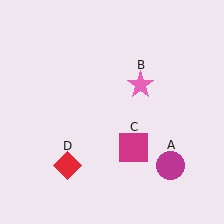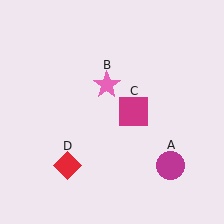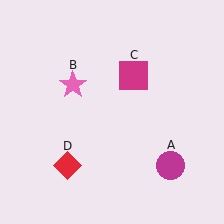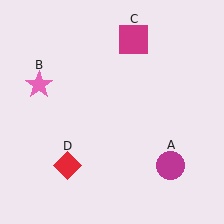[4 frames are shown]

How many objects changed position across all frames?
2 objects changed position: pink star (object B), magenta square (object C).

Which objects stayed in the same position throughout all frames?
Magenta circle (object A) and red diamond (object D) remained stationary.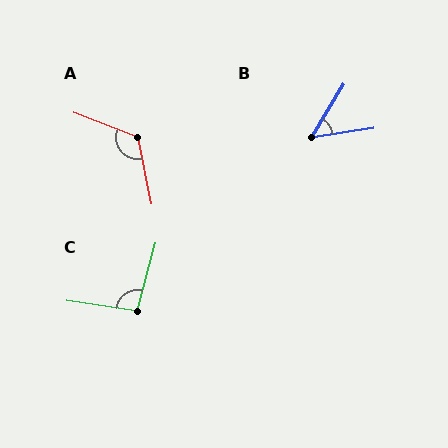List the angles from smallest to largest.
B (50°), C (97°), A (123°).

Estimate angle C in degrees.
Approximately 97 degrees.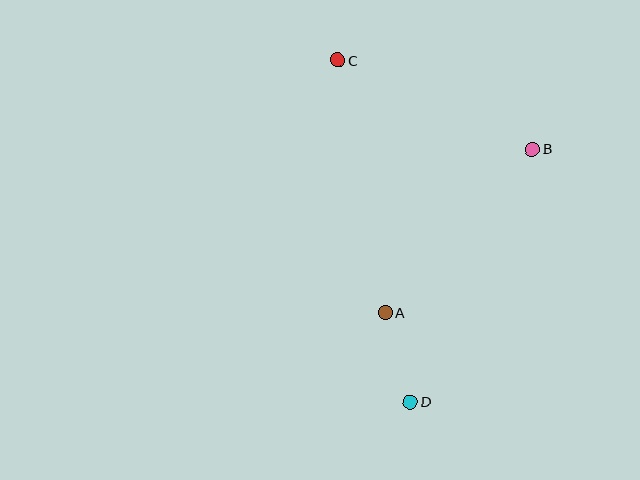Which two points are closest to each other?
Points A and D are closest to each other.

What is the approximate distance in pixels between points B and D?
The distance between B and D is approximately 281 pixels.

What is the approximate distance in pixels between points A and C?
The distance between A and C is approximately 257 pixels.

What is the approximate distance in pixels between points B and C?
The distance between B and C is approximately 214 pixels.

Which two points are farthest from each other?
Points C and D are farthest from each other.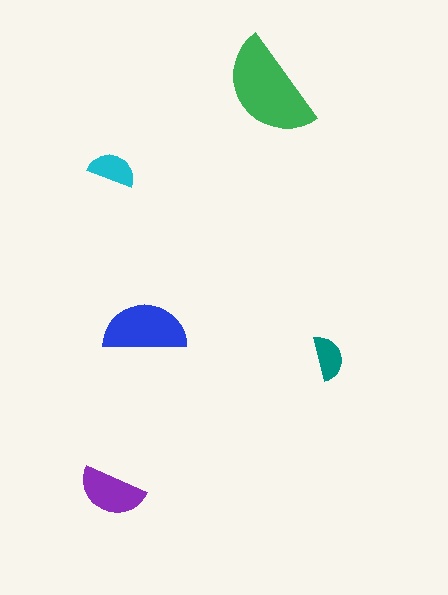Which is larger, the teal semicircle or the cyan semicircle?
The cyan one.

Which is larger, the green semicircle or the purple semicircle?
The green one.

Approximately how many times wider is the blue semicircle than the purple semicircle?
About 1.5 times wider.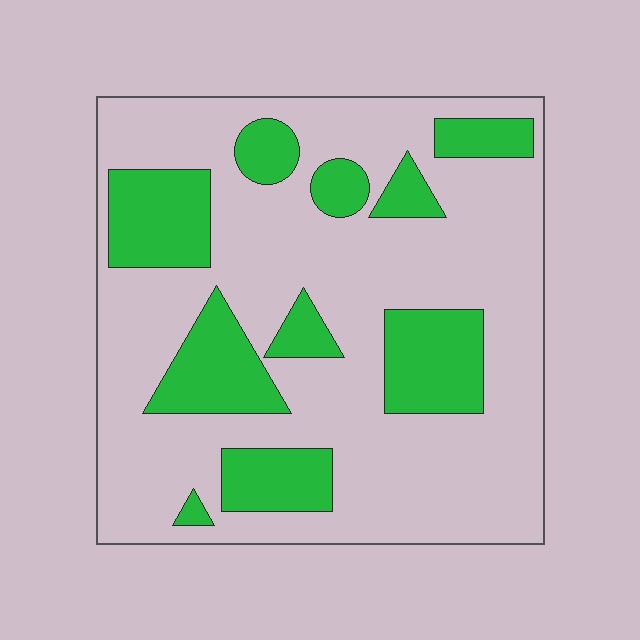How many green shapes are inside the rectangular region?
10.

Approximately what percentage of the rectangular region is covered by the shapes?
Approximately 25%.